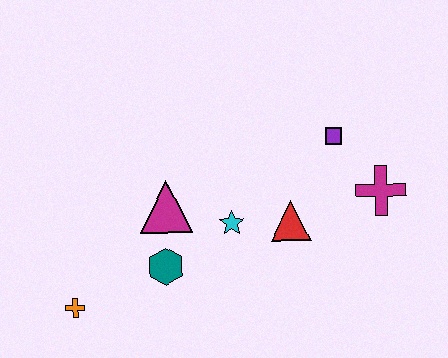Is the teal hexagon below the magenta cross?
Yes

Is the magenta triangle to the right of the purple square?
No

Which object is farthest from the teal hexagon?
The magenta cross is farthest from the teal hexagon.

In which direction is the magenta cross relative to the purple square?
The magenta cross is below the purple square.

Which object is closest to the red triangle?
The cyan star is closest to the red triangle.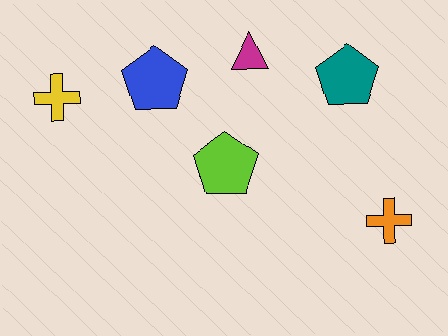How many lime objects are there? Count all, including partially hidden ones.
There is 1 lime object.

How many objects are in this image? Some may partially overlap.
There are 6 objects.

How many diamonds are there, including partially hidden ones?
There are no diamonds.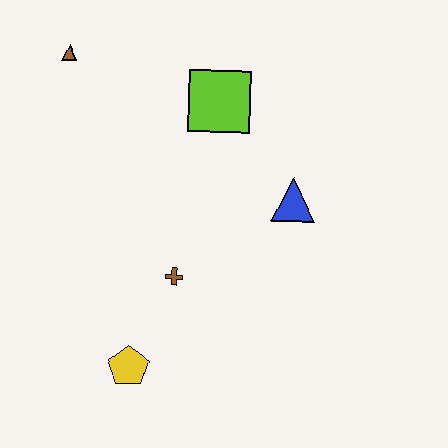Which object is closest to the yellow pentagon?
The brown cross is closest to the yellow pentagon.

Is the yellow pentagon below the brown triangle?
Yes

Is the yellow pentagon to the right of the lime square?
No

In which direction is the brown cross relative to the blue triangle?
The brown cross is to the left of the blue triangle.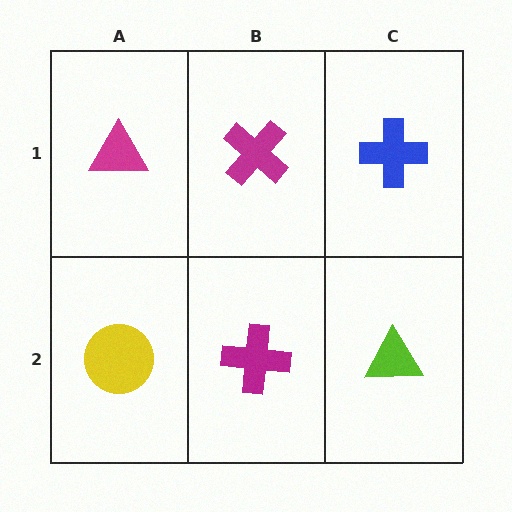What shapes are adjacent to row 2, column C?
A blue cross (row 1, column C), a magenta cross (row 2, column B).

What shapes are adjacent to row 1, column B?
A magenta cross (row 2, column B), a magenta triangle (row 1, column A), a blue cross (row 1, column C).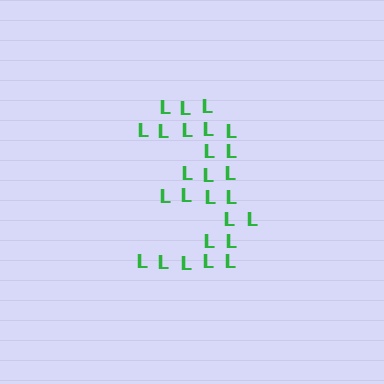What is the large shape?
The large shape is the digit 3.